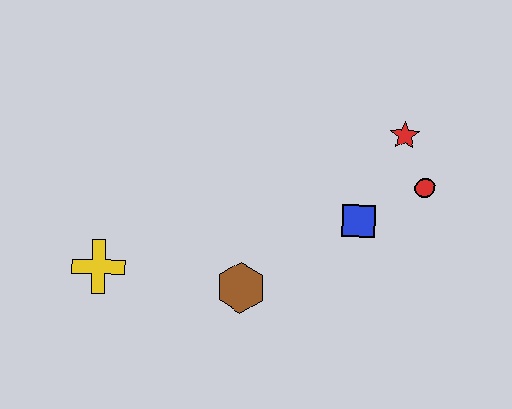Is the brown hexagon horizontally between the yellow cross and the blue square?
Yes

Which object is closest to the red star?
The red circle is closest to the red star.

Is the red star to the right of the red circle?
No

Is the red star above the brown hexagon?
Yes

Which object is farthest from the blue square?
The yellow cross is farthest from the blue square.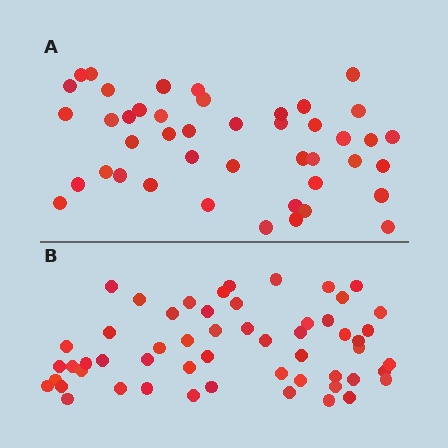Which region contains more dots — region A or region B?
Region B (the bottom region) has more dots.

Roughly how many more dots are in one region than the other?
Region B has roughly 12 or so more dots than region A.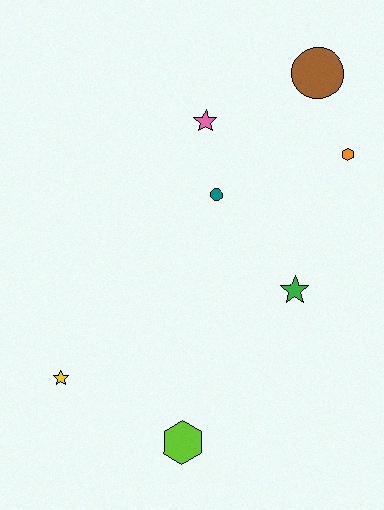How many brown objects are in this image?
There is 1 brown object.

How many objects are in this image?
There are 7 objects.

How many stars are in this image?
There are 3 stars.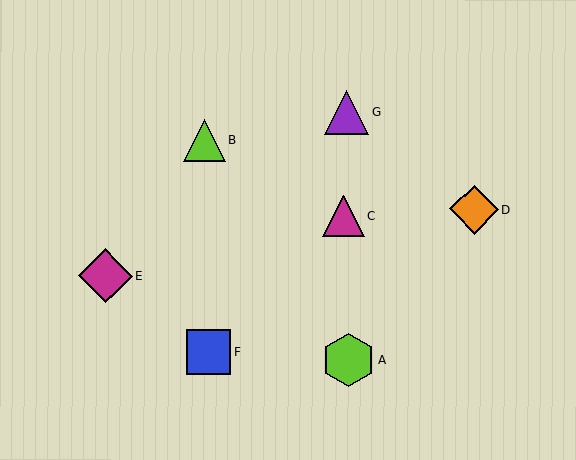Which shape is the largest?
The magenta diamond (labeled E) is the largest.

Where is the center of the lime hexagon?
The center of the lime hexagon is at (348, 360).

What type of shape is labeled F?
Shape F is a blue square.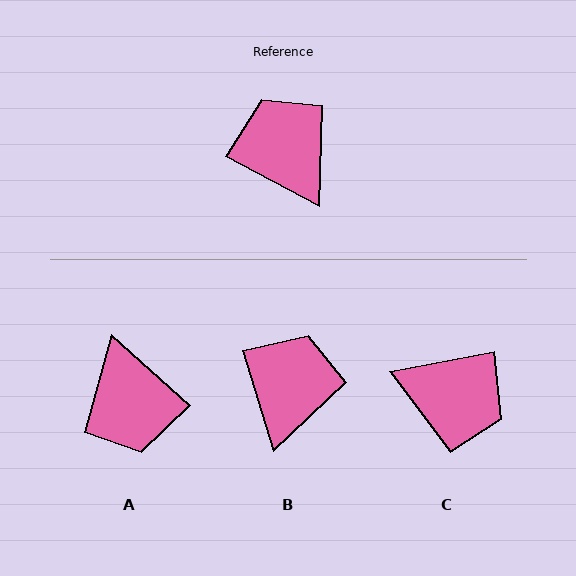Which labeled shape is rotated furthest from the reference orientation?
A, about 166 degrees away.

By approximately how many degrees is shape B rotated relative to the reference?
Approximately 45 degrees clockwise.